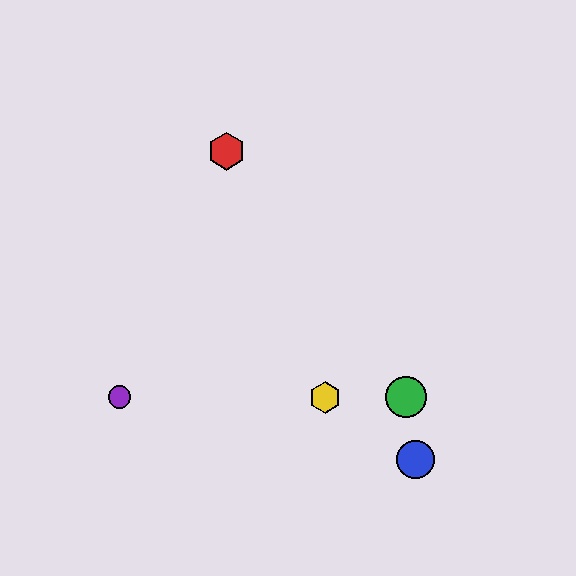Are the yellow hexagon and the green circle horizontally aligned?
Yes, both are at y≈397.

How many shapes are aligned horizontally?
3 shapes (the green circle, the yellow hexagon, the purple circle) are aligned horizontally.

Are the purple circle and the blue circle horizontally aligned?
No, the purple circle is at y≈397 and the blue circle is at y≈459.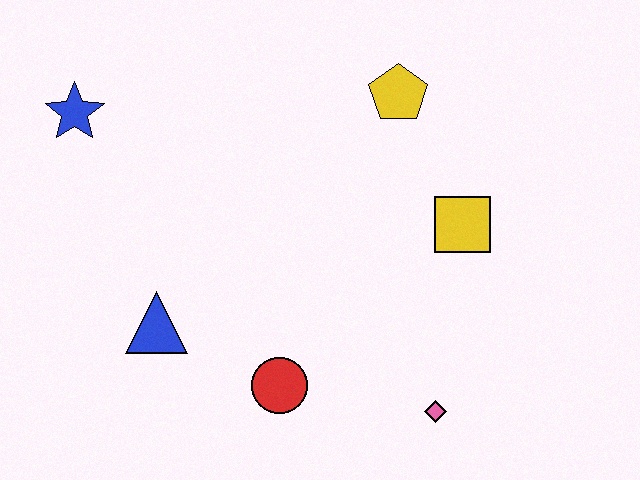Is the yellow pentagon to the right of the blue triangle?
Yes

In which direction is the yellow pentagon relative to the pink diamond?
The yellow pentagon is above the pink diamond.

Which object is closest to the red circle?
The blue triangle is closest to the red circle.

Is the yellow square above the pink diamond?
Yes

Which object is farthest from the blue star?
The pink diamond is farthest from the blue star.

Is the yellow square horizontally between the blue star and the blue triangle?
No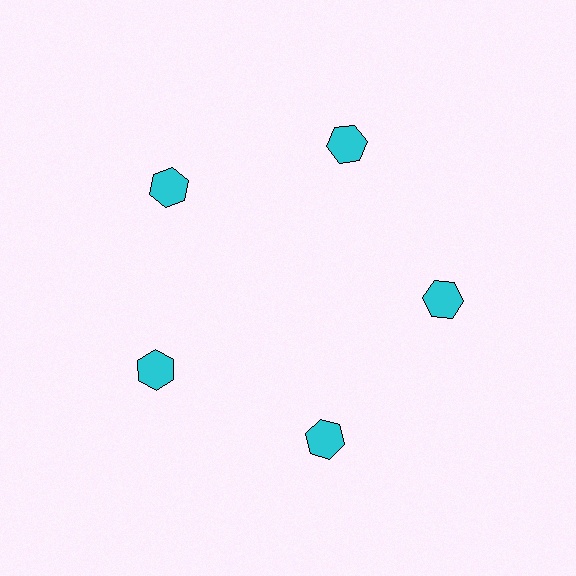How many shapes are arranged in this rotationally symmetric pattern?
There are 5 shapes, arranged in 5 groups of 1.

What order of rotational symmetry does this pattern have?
This pattern has 5-fold rotational symmetry.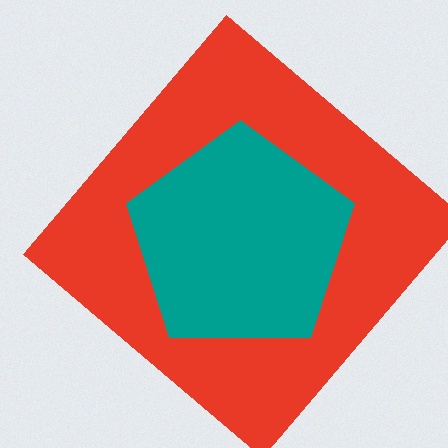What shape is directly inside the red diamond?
The teal pentagon.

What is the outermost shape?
The red diamond.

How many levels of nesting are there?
2.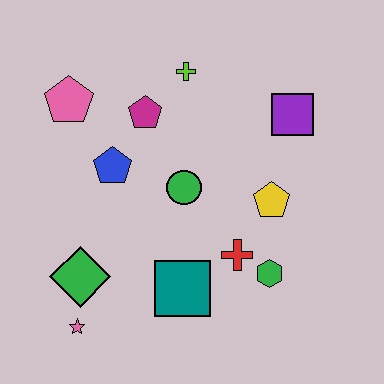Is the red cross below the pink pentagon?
Yes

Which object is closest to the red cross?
The green hexagon is closest to the red cross.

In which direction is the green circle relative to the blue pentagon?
The green circle is to the right of the blue pentagon.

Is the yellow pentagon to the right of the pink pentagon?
Yes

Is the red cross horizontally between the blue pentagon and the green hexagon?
Yes